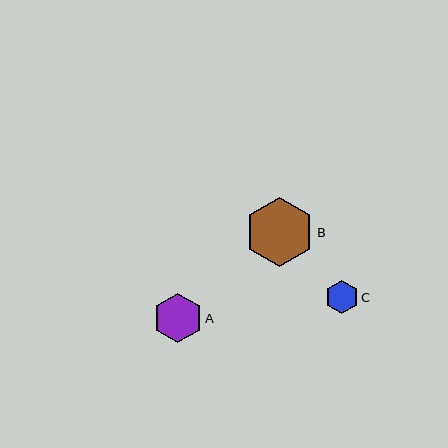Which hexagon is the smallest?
Hexagon C is the smallest with a size of approximately 33 pixels.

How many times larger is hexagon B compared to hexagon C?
Hexagon B is approximately 2.1 times the size of hexagon C.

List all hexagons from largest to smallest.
From largest to smallest: B, A, C.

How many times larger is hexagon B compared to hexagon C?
Hexagon B is approximately 2.1 times the size of hexagon C.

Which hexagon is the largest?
Hexagon B is the largest with a size of approximately 69 pixels.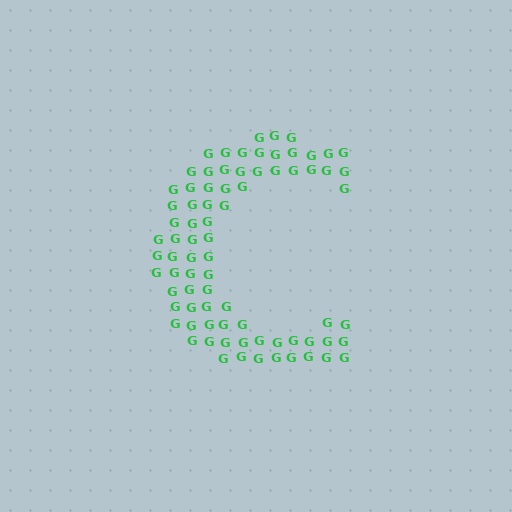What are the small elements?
The small elements are letter G's.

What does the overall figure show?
The overall figure shows the letter C.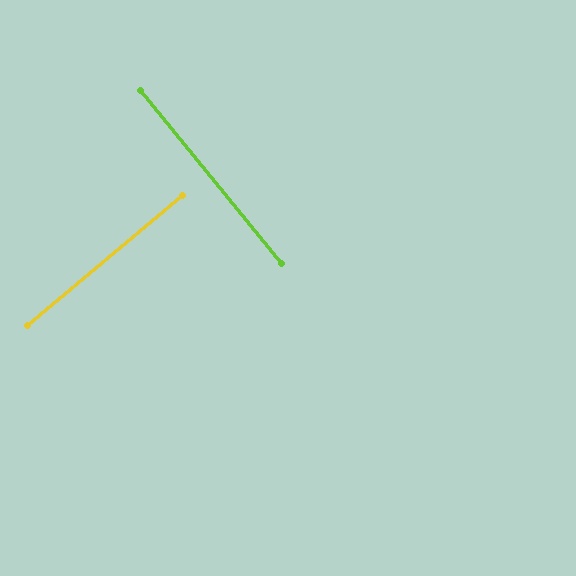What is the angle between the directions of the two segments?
Approximately 89 degrees.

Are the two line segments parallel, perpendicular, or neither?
Perpendicular — they meet at approximately 89°.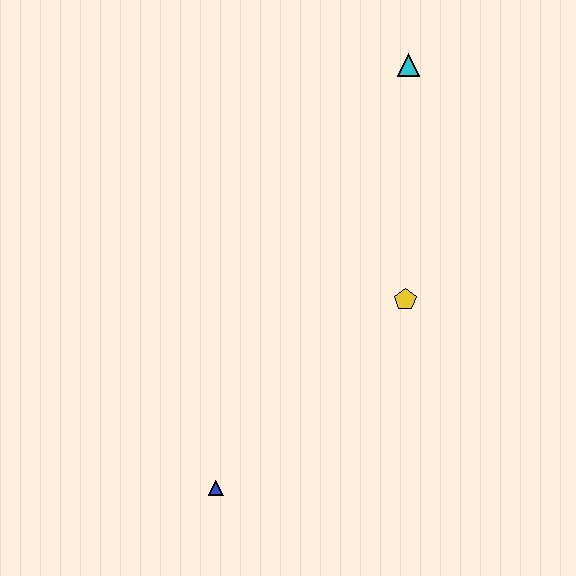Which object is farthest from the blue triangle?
The cyan triangle is farthest from the blue triangle.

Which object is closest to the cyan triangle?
The yellow pentagon is closest to the cyan triangle.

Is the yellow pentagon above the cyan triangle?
No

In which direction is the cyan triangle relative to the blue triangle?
The cyan triangle is above the blue triangle.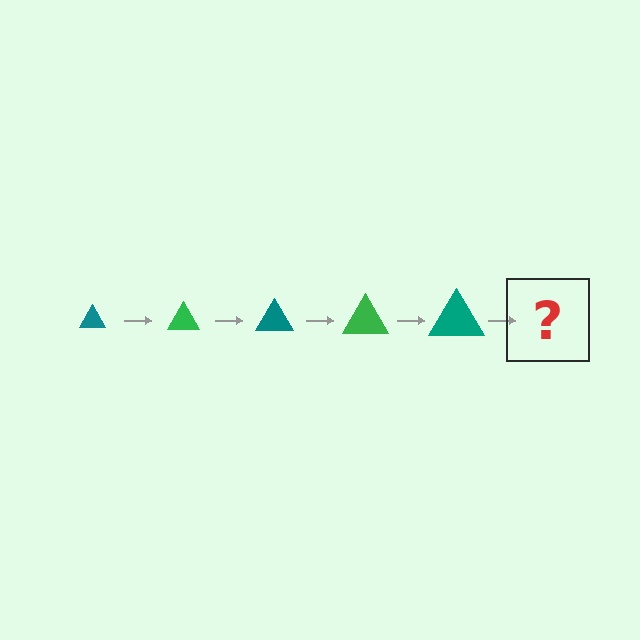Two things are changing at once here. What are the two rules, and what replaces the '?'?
The two rules are that the triangle grows larger each step and the color cycles through teal and green. The '?' should be a green triangle, larger than the previous one.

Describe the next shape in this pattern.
It should be a green triangle, larger than the previous one.